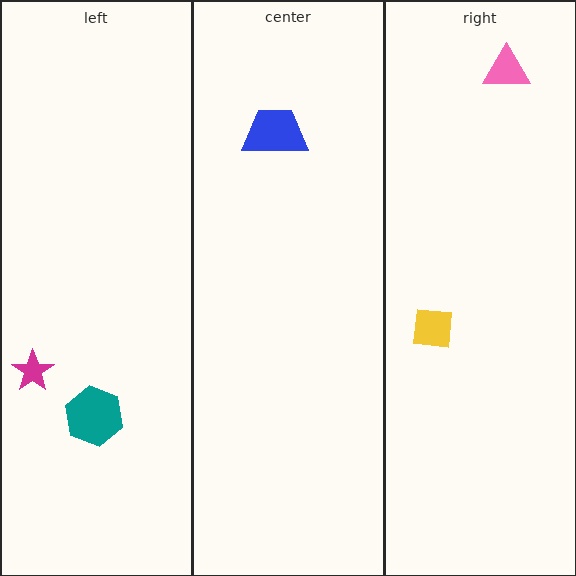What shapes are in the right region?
The yellow square, the pink triangle.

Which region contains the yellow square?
The right region.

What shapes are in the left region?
The magenta star, the teal hexagon.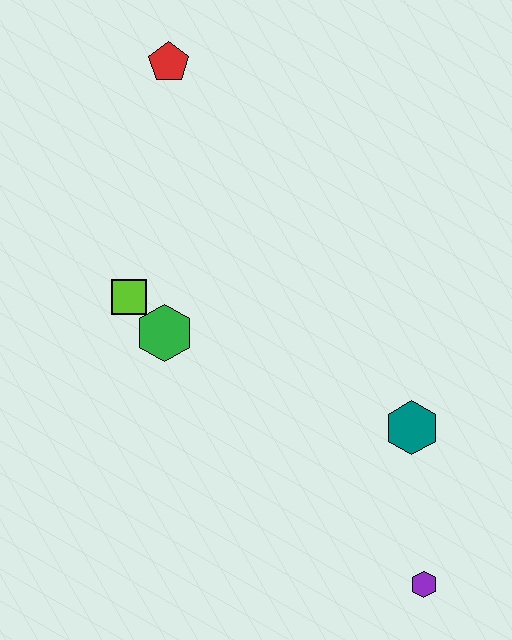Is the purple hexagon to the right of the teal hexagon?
Yes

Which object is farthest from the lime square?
The purple hexagon is farthest from the lime square.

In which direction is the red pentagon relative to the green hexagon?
The red pentagon is above the green hexagon.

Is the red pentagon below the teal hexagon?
No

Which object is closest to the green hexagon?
The lime square is closest to the green hexagon.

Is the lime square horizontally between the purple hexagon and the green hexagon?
No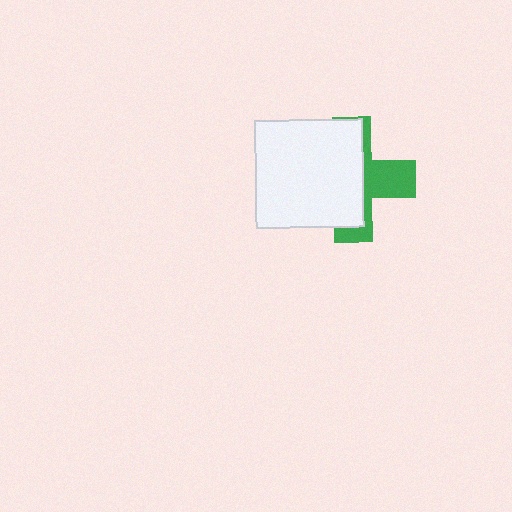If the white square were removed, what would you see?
You would see the complete green cross.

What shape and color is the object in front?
The object in front is a white square.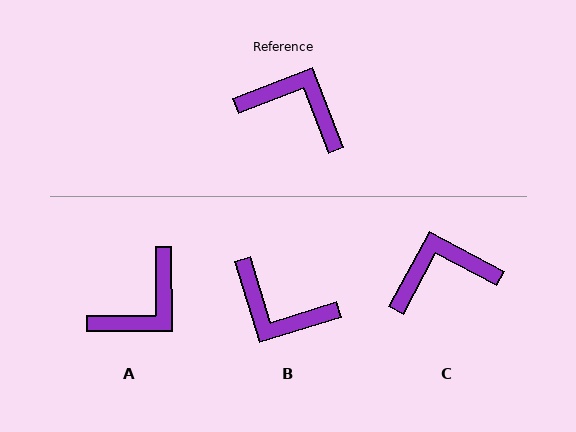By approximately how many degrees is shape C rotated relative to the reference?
Approximately 41 degrees counter-clockwise.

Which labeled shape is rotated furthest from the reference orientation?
B, about 176 degrees away.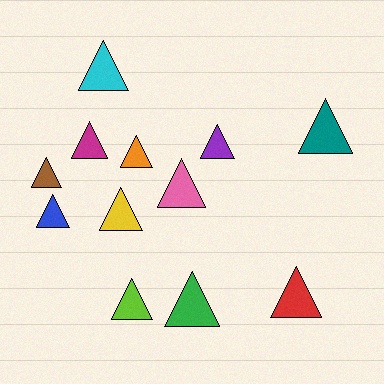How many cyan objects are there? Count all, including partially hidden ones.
There is 1 cyan object.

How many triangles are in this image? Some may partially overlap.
There are 12 triangles.